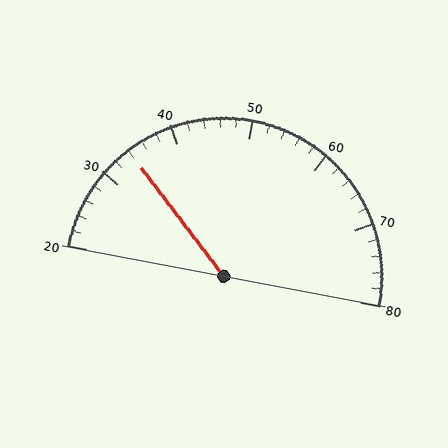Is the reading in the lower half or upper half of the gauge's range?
The reading is in the lower half of the range (20 to 80).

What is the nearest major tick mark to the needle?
The nearest major tick mark is 30.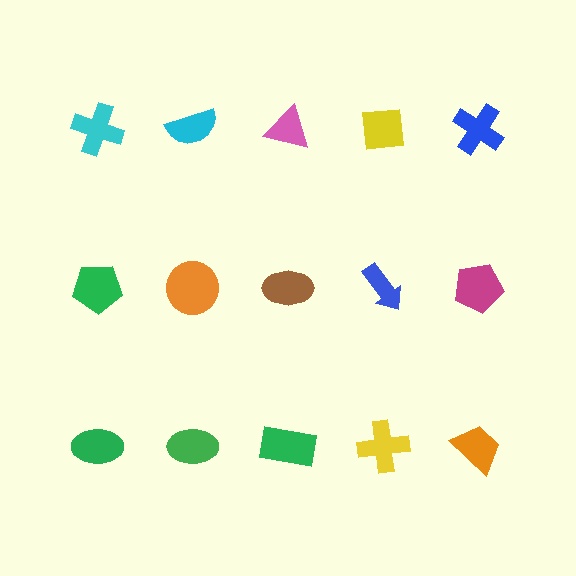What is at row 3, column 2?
A green ellipse.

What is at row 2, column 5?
A magenta pentagon.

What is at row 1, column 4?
A yellow square.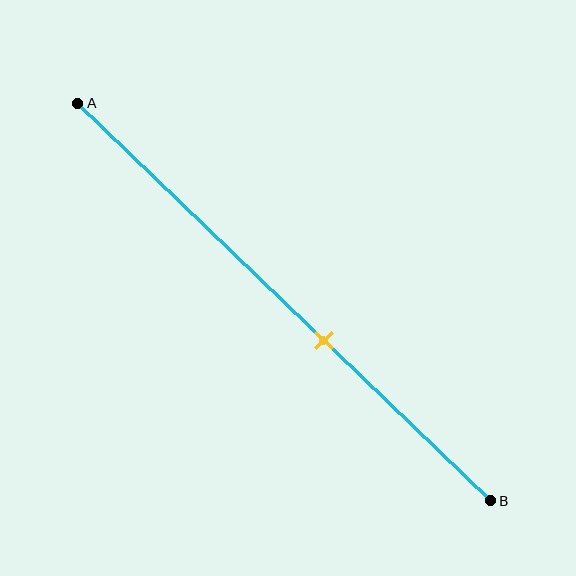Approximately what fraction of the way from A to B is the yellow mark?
The yellow mark is approximately 60% of the way from A to B.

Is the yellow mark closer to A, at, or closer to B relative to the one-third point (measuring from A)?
The yellow mark is closer to point B than the one-third point of segment AB.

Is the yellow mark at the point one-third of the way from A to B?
No, the mark is at about 60% from A, not at the 33% one-third point.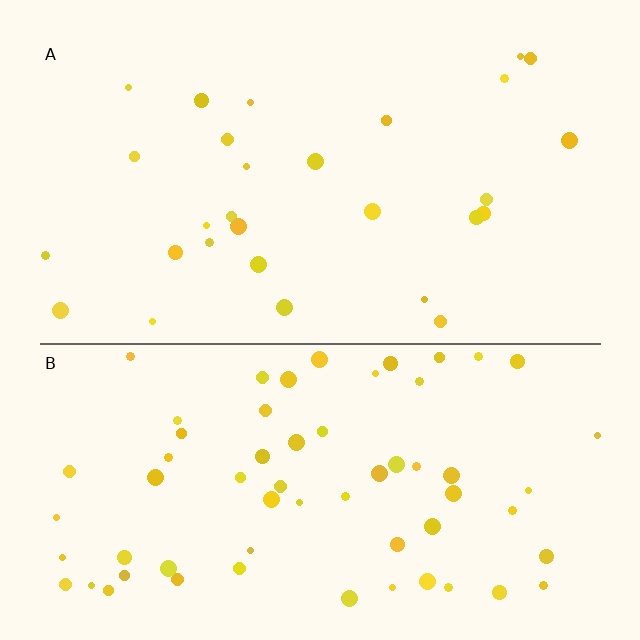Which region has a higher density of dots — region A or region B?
B (the bottom).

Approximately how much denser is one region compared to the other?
Approximately 2.2× — region B over region A.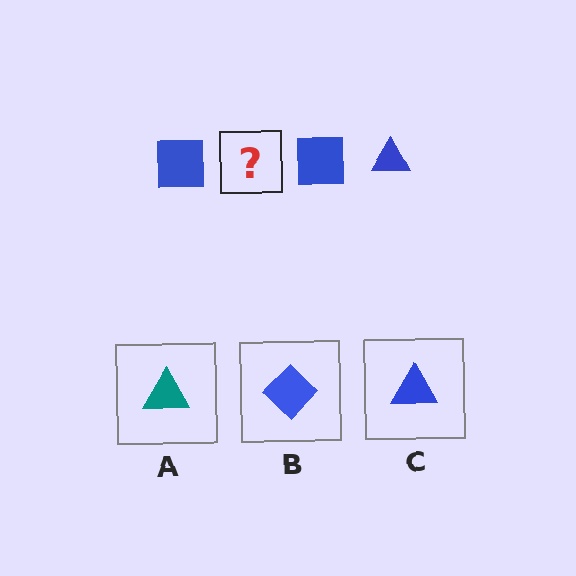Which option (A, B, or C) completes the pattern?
C.